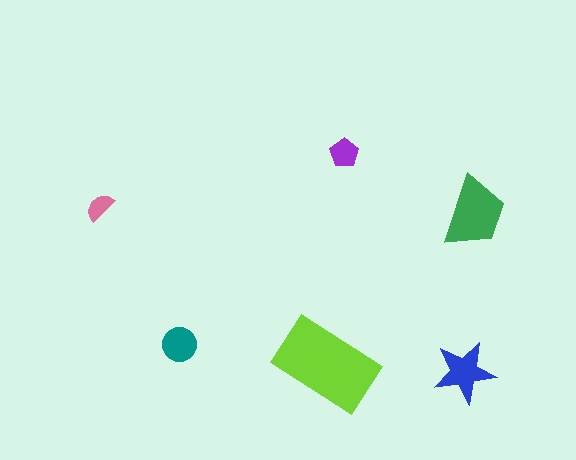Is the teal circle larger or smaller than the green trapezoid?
Smaller.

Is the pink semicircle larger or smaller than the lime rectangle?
Smaller.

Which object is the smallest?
The pink semicircle.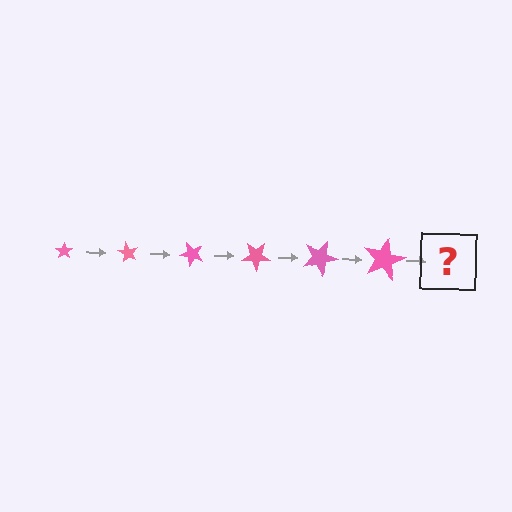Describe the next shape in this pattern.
It should be a star, larger than the previous one and rotated 360 degrees from the start.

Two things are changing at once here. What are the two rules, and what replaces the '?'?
The two rules are that the star grows larger each step and it rotates 60 degrees each step. The '?' should be a star, larger than the previous one and rotated 360 degrees from the start.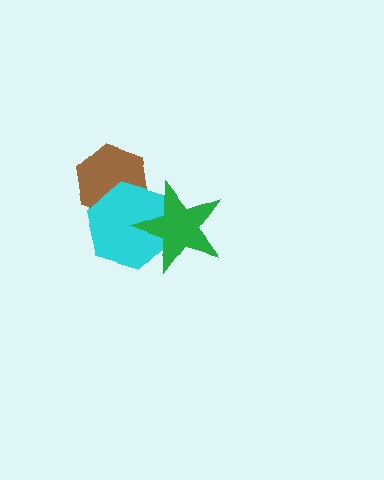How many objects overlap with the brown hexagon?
1 object overlaps with the brown hexagon.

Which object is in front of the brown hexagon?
The cyan hexagon is in front of the brown hexagon.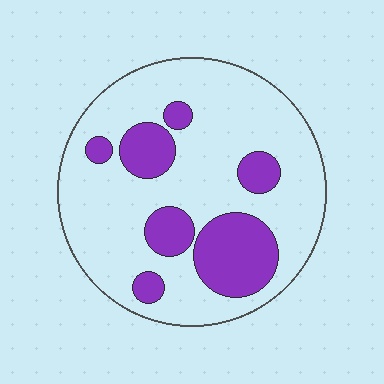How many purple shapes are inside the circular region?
7.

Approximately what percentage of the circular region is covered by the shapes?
Approximately 25%.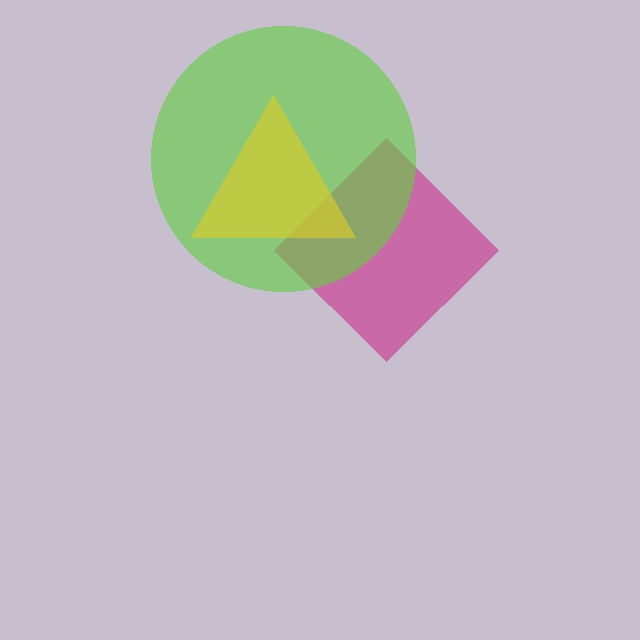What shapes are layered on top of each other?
The layered shapes are: a magenta diamond, a lime circle, a yellow triangle.